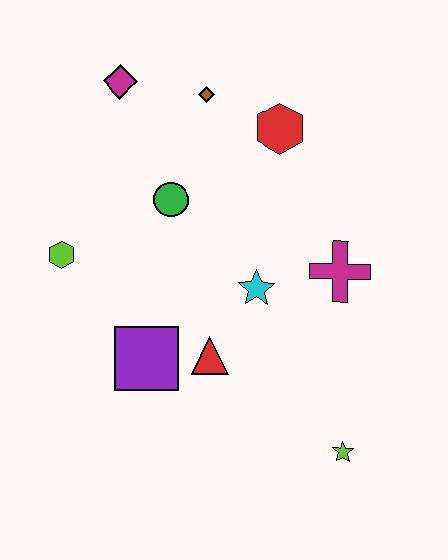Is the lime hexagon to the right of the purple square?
No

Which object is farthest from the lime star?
The magenta diamond is farthest from the lime star.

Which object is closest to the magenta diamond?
The brown diamond is closest to the magenta diamond.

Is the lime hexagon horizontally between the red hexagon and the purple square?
No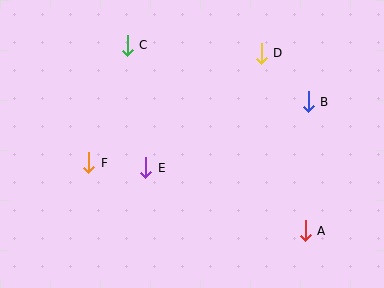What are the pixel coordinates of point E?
Point E is at (146, 168).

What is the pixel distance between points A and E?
The distance between A and E is 171 pixels.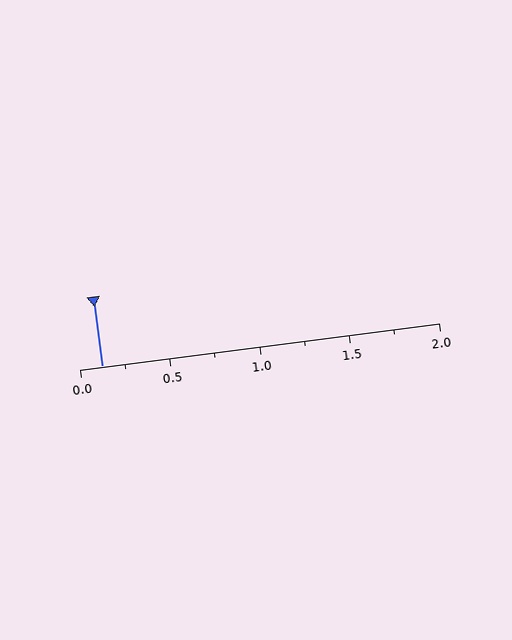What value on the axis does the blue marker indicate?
The marker indicates approximately 0.12.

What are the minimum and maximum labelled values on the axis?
The axis runs from 0.0 to 2.0.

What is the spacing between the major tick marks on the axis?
The major ticks are spaced 0.5 apart.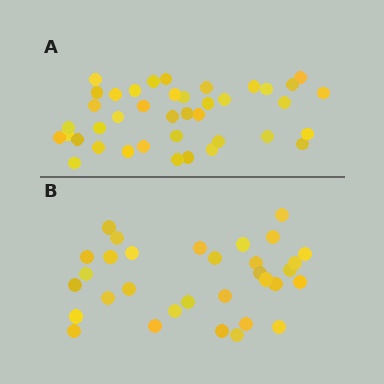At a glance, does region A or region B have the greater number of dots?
Region A (the top region) has more dots.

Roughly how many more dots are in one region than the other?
Region A has roughly 8 or so more dots than region B.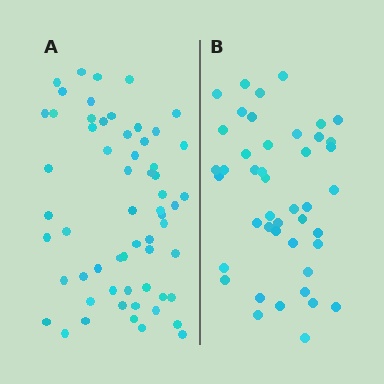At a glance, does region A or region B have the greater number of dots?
Region A (the left region) has more dots.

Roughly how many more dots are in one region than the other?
Region A has approximately 15 more dots than region B.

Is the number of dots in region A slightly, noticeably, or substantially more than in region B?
Region A has noticeably more, but not dramatically so. The ratio is roughly 1.4 to 1.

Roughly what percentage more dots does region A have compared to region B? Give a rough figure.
About 35% more.